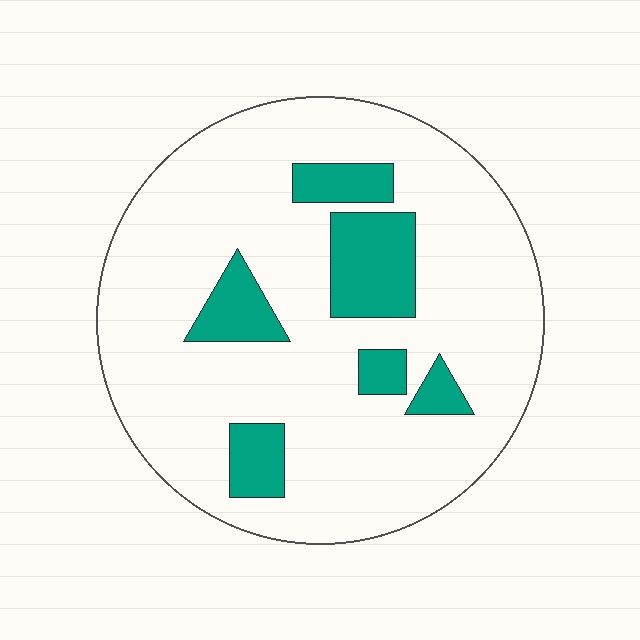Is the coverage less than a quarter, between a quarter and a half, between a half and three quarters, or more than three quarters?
Less than a quarter.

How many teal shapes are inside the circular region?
6.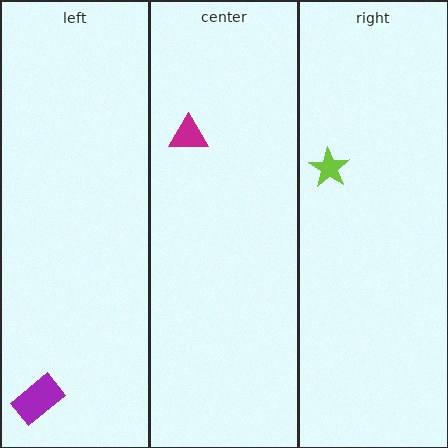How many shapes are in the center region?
1.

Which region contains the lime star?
The right region.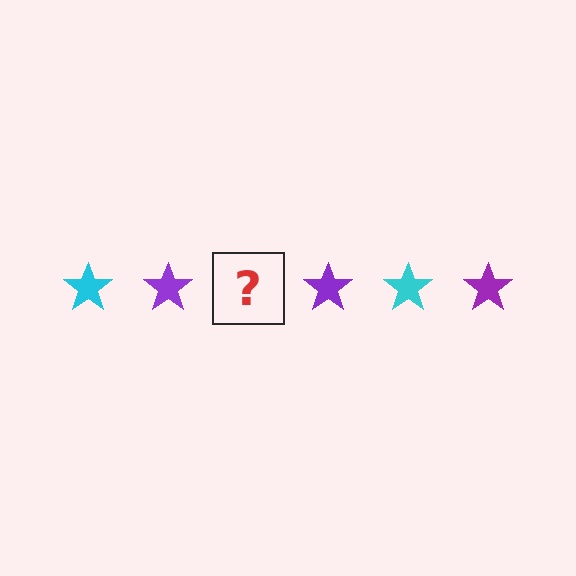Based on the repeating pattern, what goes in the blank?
The blank should be a cyan star.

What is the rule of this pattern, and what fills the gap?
The rule is that the pattern cycles through cyan, purple stars. The gap should be filled with a cyan star.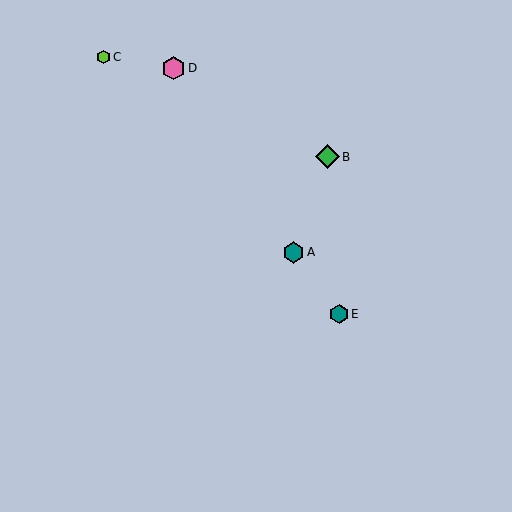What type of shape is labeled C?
Shape C is a lime hexagon.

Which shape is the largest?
The green diamond (labeled B) is the largest.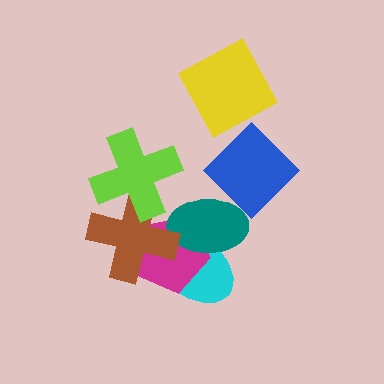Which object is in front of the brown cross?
The lime cross is in front of the brown cross.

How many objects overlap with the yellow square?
0 objects overlap with the yellow square.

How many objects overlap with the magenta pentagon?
3 objects overlap with the magenta pentagon.